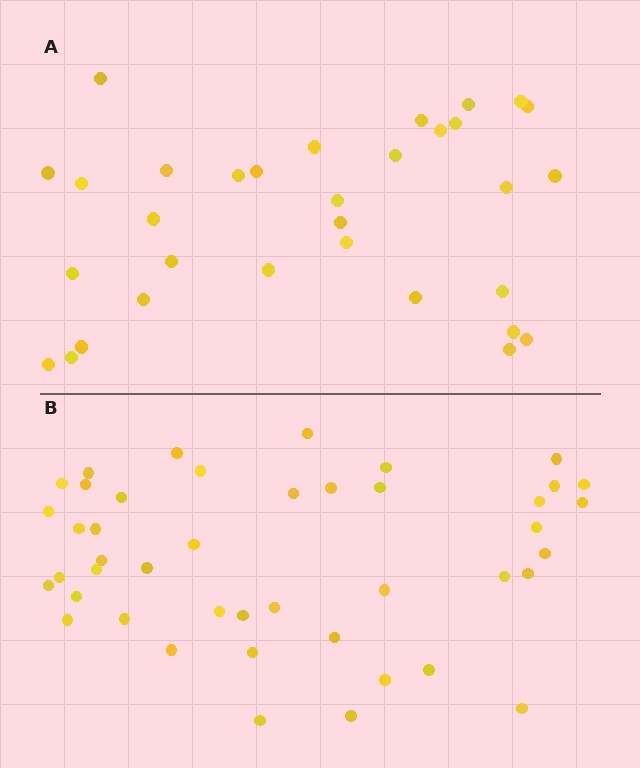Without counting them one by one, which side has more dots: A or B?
Region B (the bottom region) has more dots.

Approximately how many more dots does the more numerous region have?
Region B has roughly 12 or so more dots than region A.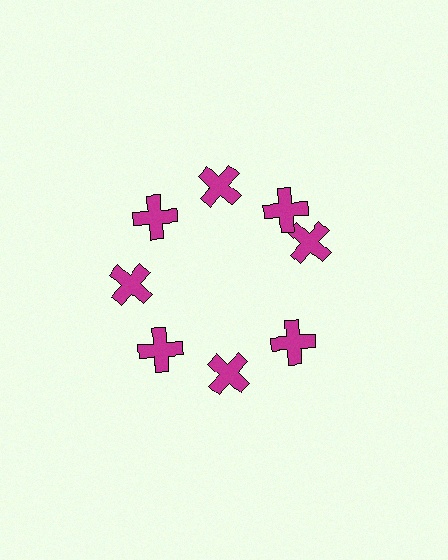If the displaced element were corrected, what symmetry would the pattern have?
It would have 8-fold rotational symmetry — the pattern would map onto itself every 45 degrees.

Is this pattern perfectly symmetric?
No. The 8 magenta crosses are arranged in a ring, but one element near the 3 o'clock position is rotated out of alignment along the ring, breaking the 8-fold rotational symmetry.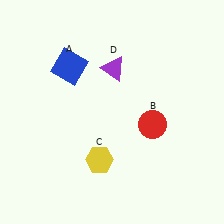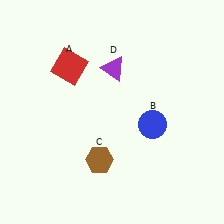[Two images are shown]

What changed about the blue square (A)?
In Image 1, A is blue. In Image 2, it changed to red.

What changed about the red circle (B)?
In Image 1, B is red. In Image 2, it changed to blue.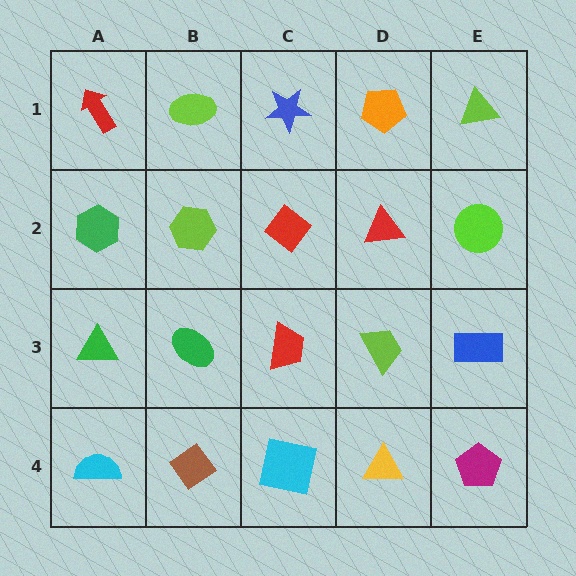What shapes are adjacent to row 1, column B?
A lime hexagon (row 2, column B), a red arrow (row 1, column A), a blue star (row 1, column C).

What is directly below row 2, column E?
A blue rectangle.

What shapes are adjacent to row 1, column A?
A green hexagon (row 2, column A), a lime ellipse (row 1, column B).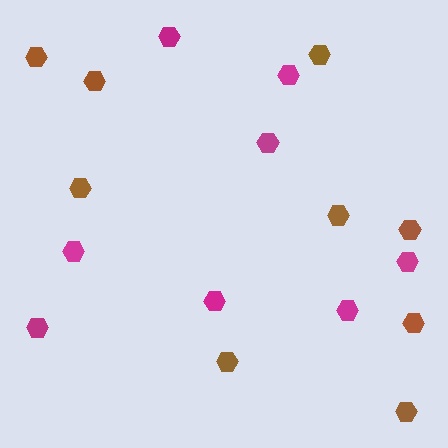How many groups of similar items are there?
There are 2 groups: one group of magenta hexagons (8) and one group of brown hexagons (9).